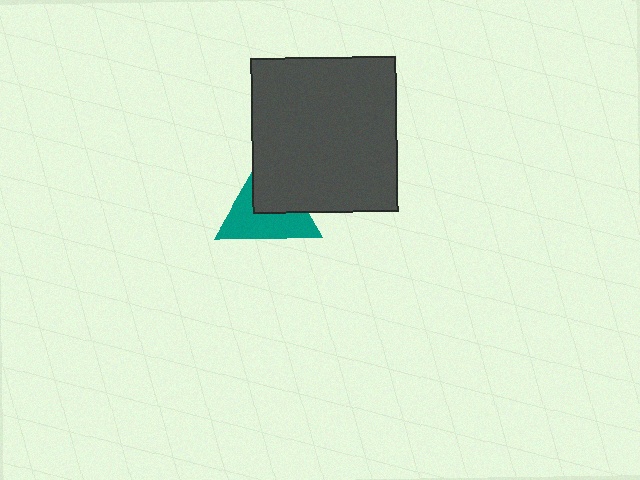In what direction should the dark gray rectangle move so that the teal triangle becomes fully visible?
The dark gray rectangle should move toward the upper-right. That is the shortest direction to clear the overlap and leave the teal triangle fully visible.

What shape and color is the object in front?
The object in front is a dark gray rectangle.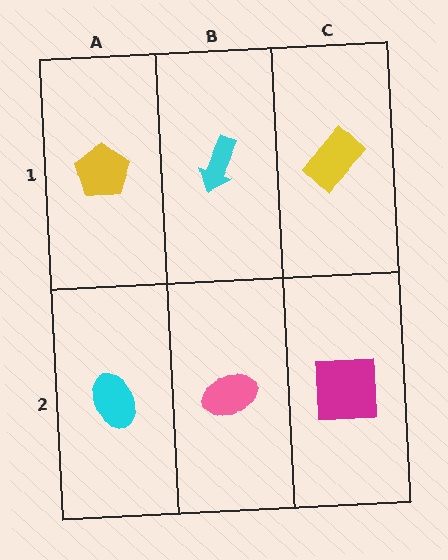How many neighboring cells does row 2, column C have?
2.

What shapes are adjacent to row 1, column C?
A magenta square (row 2, column C), a cyan arrow (row 1, column B).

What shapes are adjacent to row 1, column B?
A pink ellipse (row 2, column B), a yellow pentagon (row 1, column A), a yellow rectangle (row 1, column C).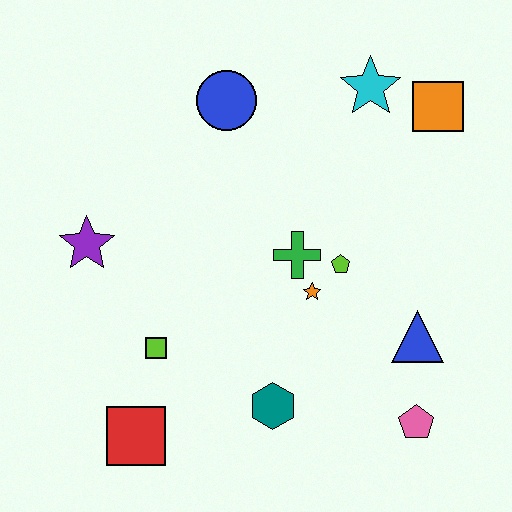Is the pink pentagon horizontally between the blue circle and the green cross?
No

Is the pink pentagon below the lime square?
Yes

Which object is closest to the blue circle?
The cyan star is closest to the blue circle.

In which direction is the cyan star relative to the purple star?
The cyan star is to the right of the purple star.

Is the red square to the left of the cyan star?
Yes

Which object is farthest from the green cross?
The red square is farthest from the green cross.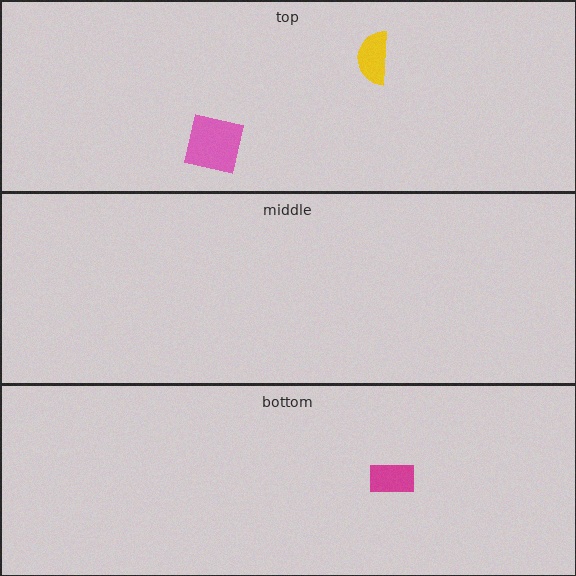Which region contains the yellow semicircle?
The top region.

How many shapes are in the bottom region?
1.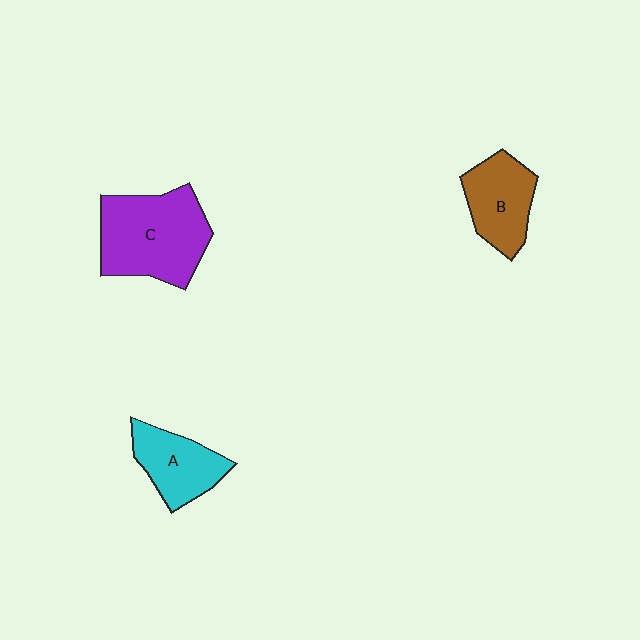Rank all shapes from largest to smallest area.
From largest to smallest: C (purple), B (brown), A (cyan).